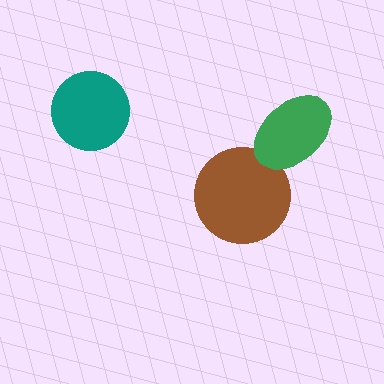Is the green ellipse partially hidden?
No, no other shape covers it.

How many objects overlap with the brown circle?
1 object overlaps with the brown circle.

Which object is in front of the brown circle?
The green ellipse is in front of the brown circle.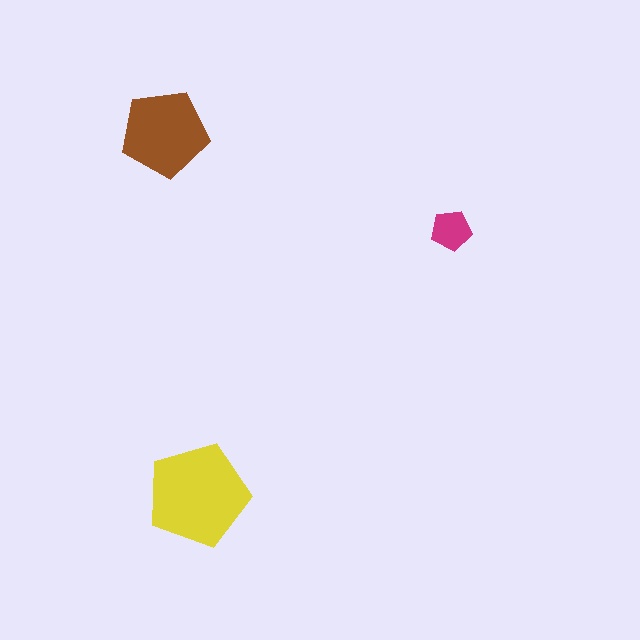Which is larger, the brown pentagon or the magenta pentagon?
The brown one.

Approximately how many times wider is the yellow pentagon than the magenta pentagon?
About 2.5 times wider.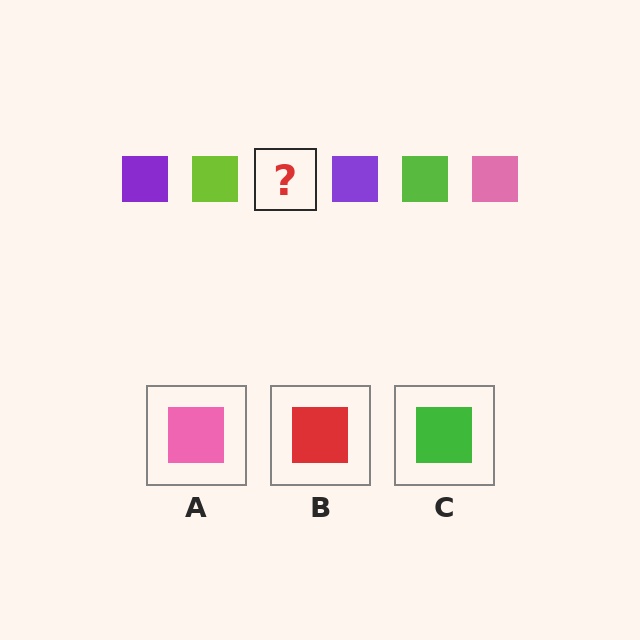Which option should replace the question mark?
Option A.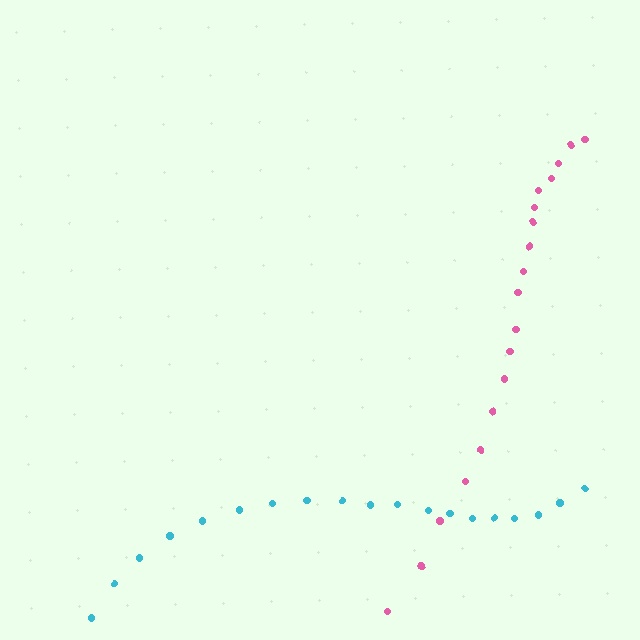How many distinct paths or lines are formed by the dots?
There are 2 distinct paths.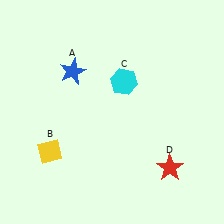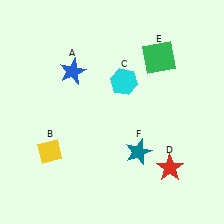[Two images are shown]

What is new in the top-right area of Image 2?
A green square (E) was added in the top-right area of Image 2.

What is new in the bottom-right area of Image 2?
A teal star (F) was added in the bottom-right area of Image 2.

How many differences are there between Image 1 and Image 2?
There are 2 differences between the two images.